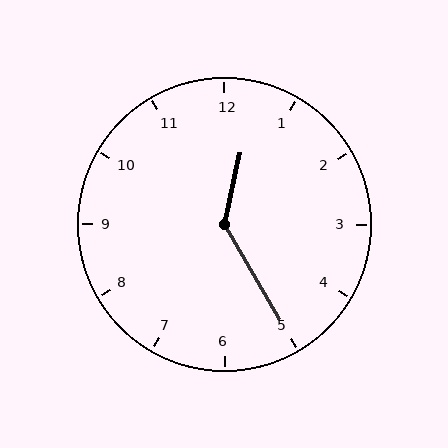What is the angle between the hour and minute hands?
Approximately 138 degrees.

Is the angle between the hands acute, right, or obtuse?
It is obtuse.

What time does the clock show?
12:25.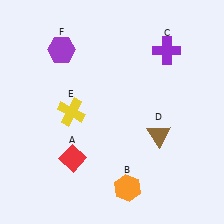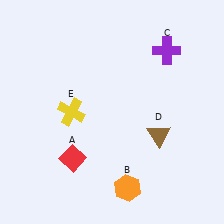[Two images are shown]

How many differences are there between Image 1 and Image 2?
There is 1 difference between the two images.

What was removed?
The purple hexagon (F) was removed in Image 2.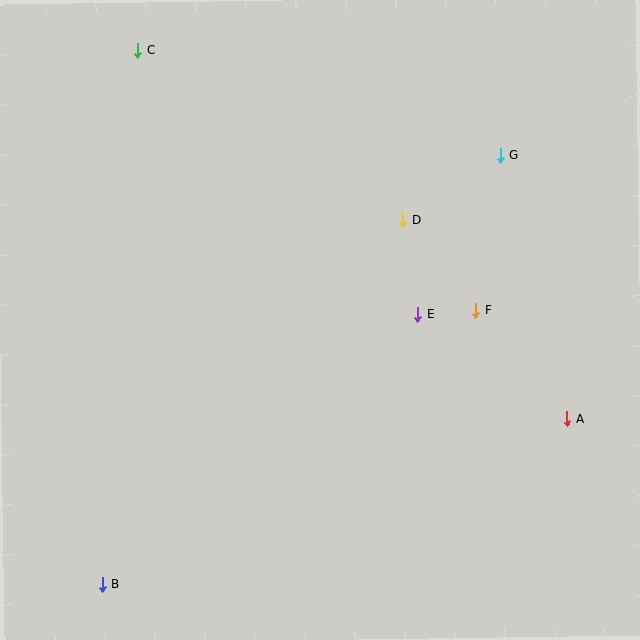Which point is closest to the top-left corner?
Point C is closest to the top-left corner.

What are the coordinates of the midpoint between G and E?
The midpoint between G and E is at (459, 235).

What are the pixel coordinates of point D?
Point D is at (402, 220).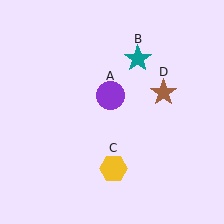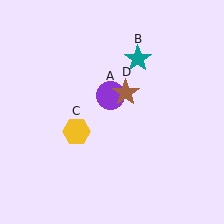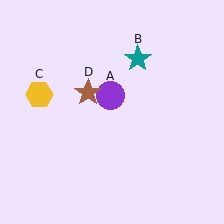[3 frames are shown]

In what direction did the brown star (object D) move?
The brown star (object D) moved left.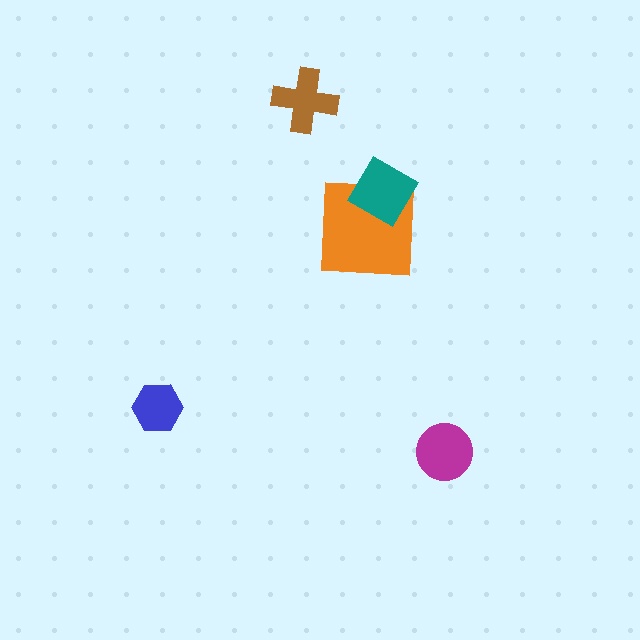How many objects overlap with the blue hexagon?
0 objects overlap with the blue hexagon.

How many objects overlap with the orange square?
1 object overlaps with the orange square.